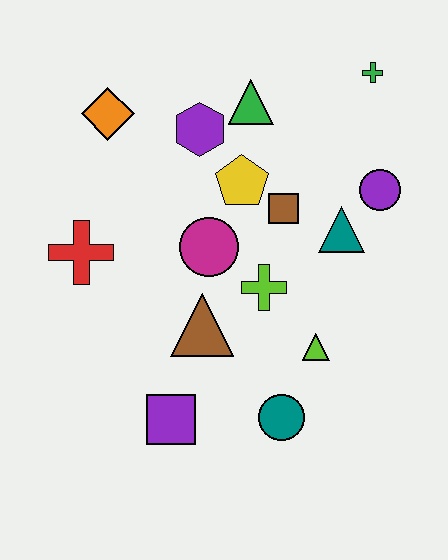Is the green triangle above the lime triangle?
Yes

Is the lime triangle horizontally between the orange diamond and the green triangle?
No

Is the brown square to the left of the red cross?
No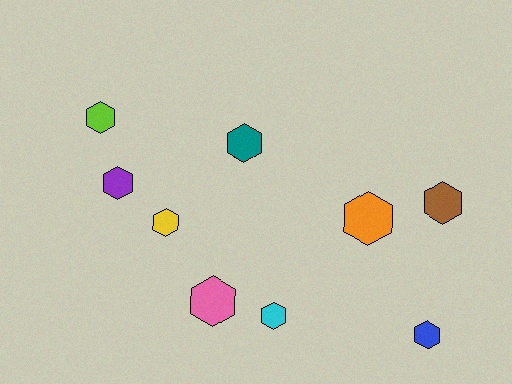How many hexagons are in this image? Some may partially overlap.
There are 9 hexagons.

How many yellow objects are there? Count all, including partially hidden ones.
There is 1 yellow object.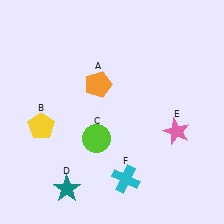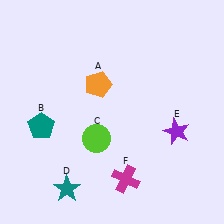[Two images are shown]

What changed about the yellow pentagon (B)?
In Image 1, B is yellow. In Image 2, it changed to teal.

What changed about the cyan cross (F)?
In Image 1, F is cyan. In Image 2, it changed to magenta.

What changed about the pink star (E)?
In Image 1, E is pink. In Image 2, it changed to purple.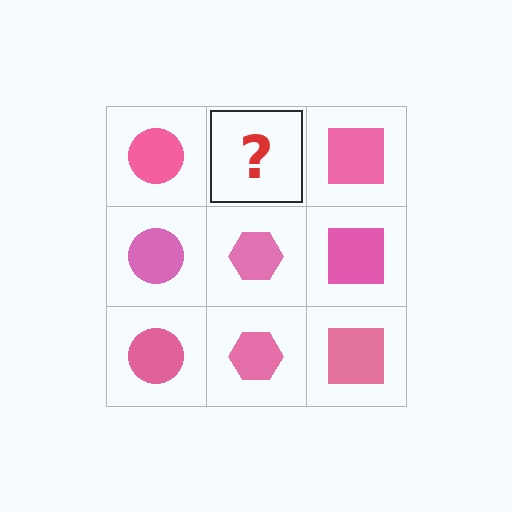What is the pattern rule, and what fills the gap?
The rule is that each column has a consistent shape. The gap should be filled with a pink hexagon.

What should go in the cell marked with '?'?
The missing cell should contain a pink hexagon.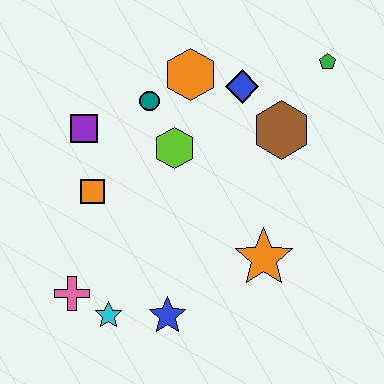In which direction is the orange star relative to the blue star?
The orange star is to the right of the blue star.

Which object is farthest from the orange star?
The purple square is farthest from the orange star.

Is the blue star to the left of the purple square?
No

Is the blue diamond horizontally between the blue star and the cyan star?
No